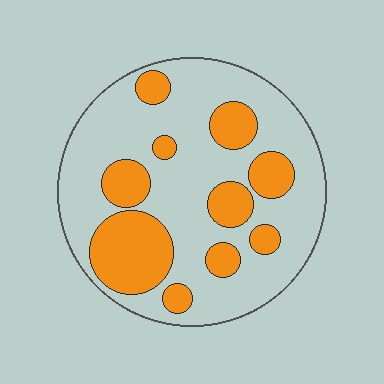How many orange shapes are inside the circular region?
10.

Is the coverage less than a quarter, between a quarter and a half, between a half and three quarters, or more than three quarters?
Between a quarter and a half.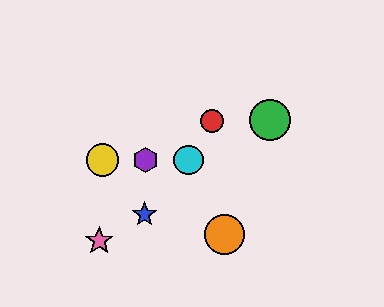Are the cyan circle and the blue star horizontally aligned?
No, the cyan circle is at y≈160 and the blue star is at y≈214.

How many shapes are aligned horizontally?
3 shapes (the yellow circle, the purple hexagon, the cyan circle) are aligned horizontally.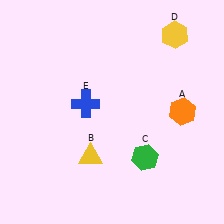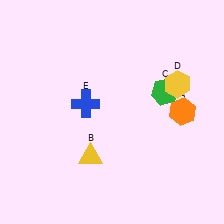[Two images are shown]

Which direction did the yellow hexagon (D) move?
The yellow hexagon (D) moved down.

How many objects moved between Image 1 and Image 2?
2 objects moved between the two images.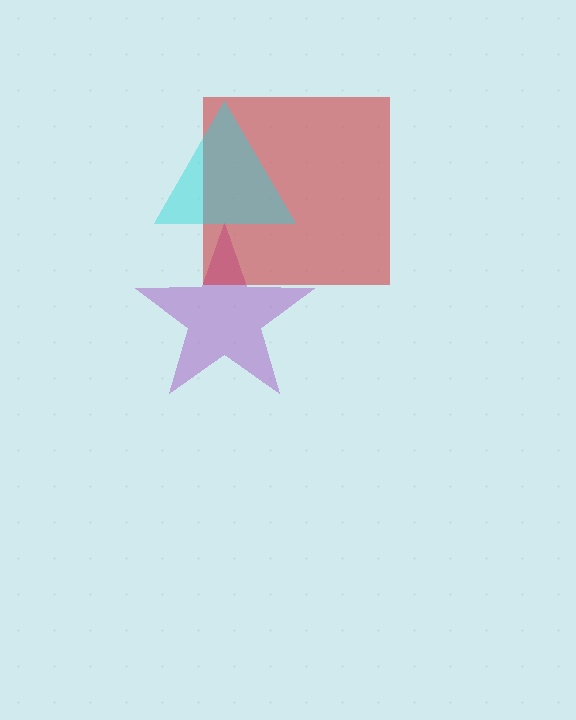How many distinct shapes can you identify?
There are 3 distinct shapes: a purple star, a red square, a cyan triangle.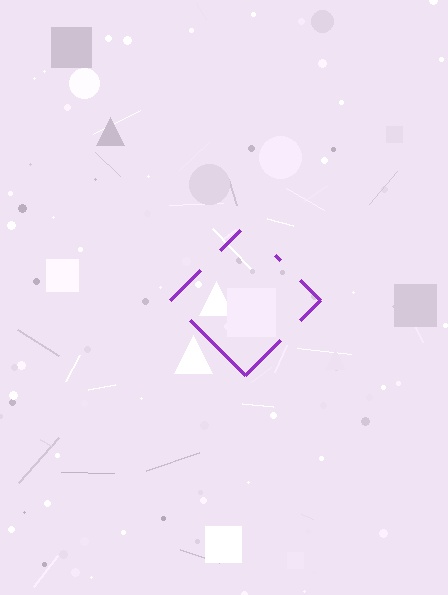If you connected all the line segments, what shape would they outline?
They would outline a diamond.